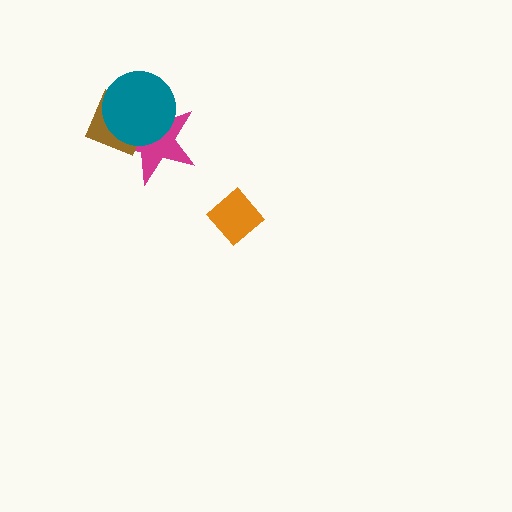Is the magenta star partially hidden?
Yes, it is partially covered by another shape.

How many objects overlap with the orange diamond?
0 objects overlap with the orange diamond.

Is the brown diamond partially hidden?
Yes, it is partially covered by another shape.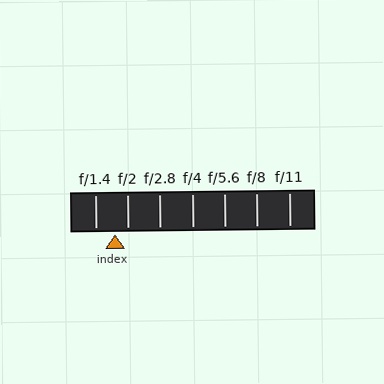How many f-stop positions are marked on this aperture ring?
There are 7 f-stop positions marked.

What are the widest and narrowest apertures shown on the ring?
The widest aperture shown is f/1.4 and the narrowest is f/11.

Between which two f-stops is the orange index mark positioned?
The index mark is between f/1.4 and f/2.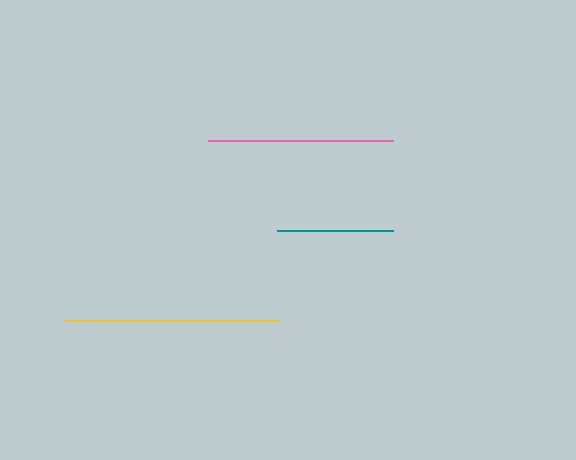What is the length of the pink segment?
The pink segment is approximately 184 pixels long.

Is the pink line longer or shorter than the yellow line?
The yellow line is longer than the pink line.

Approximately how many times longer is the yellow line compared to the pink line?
The yellow line is approximately 1.2 times the length of the pink line.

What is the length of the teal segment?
The teal segment is approximately 116 pixels long.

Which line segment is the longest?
The yellow line is the longest at approximately 214 pixels.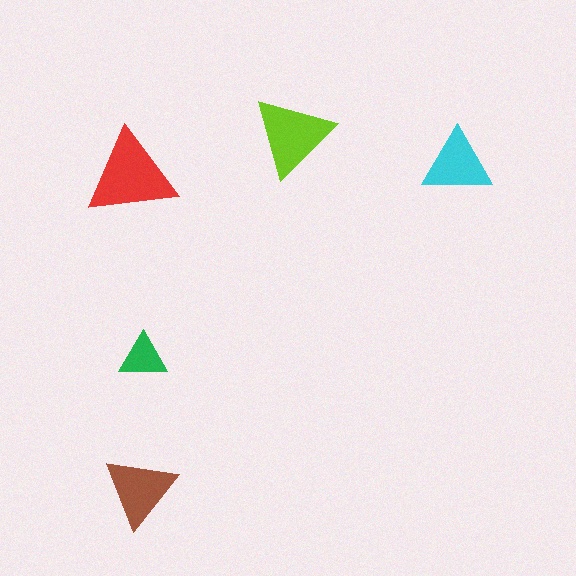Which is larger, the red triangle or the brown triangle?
The red one.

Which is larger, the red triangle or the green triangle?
The red one.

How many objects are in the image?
There are 5 objects in the image.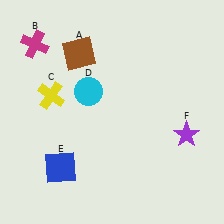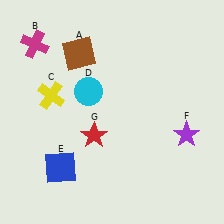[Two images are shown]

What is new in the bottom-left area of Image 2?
A red star (G) was added in the bottom-left area of Image 2.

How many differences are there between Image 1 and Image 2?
There is 1 difference between the two images.